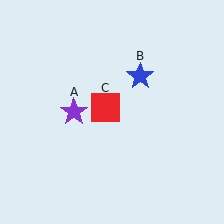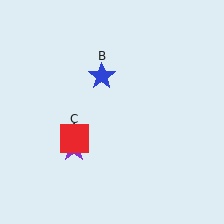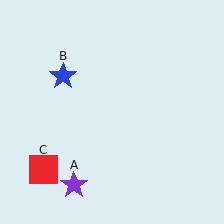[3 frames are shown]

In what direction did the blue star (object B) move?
The blue star (object B) moved left.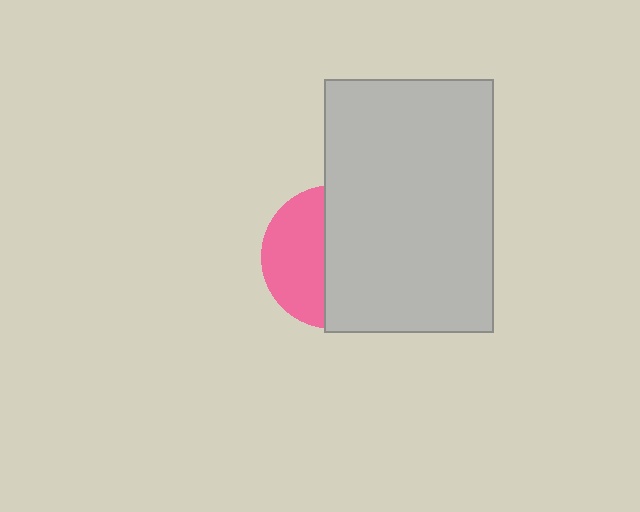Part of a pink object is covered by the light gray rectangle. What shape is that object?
It is a circle.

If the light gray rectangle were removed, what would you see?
You would see the complete pink circle.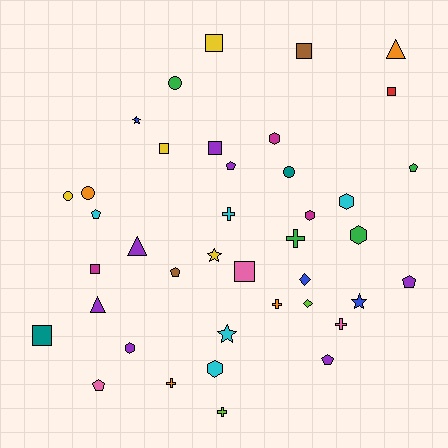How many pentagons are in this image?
There are 7 pentagons.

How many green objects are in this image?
There are 4 green objects.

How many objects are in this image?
There are 40 objects.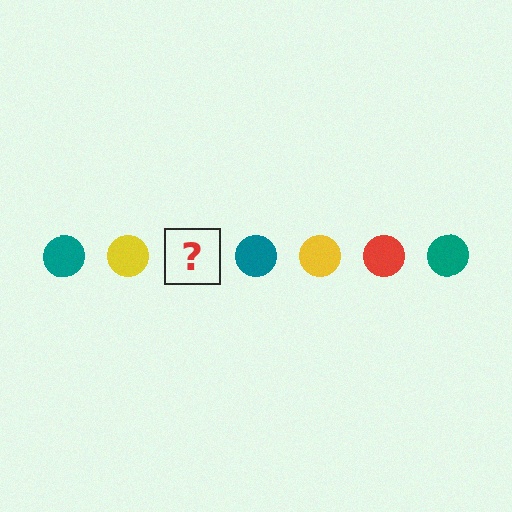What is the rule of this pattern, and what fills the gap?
The rule is that the pattern cycles through teal, yellow, red circles. The gap should be filled with a red circle.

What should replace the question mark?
The question mark should be replaced with a red circle.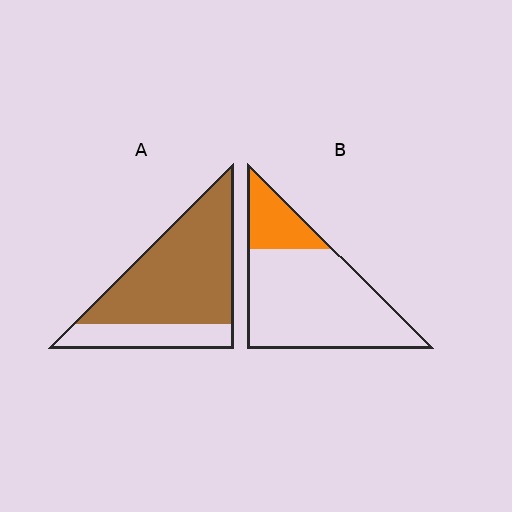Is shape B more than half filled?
No.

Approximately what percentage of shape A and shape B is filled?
A is approximately 75% and B is approximately 20%.